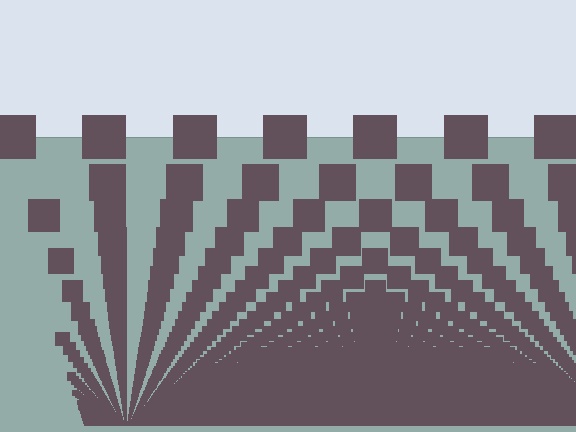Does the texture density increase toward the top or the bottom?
Density increases toward the bottom.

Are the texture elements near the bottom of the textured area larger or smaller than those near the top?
Smaller. The gradient is inverted — elements near the bottom are smaller and denser.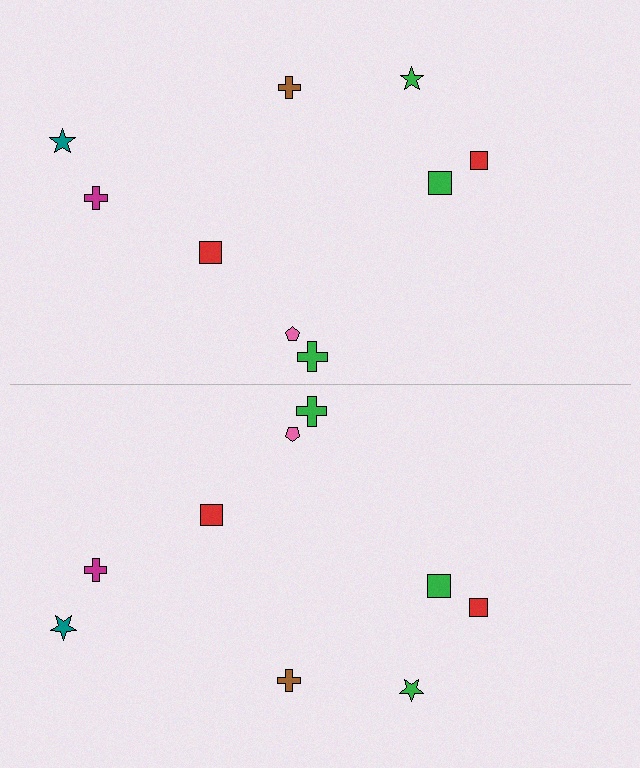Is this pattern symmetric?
Yes, this pattern has bilateral (reflection) symmetry.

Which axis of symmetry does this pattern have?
The pattern has a horizontal axis of symmetry running through the center of the image.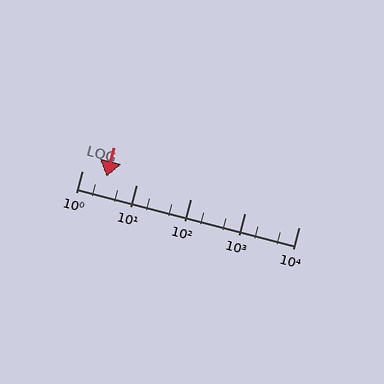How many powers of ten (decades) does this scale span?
The scale spans 4 decades, from 1 to 10000.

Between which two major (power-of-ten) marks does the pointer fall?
The pointer is between 1 and 10.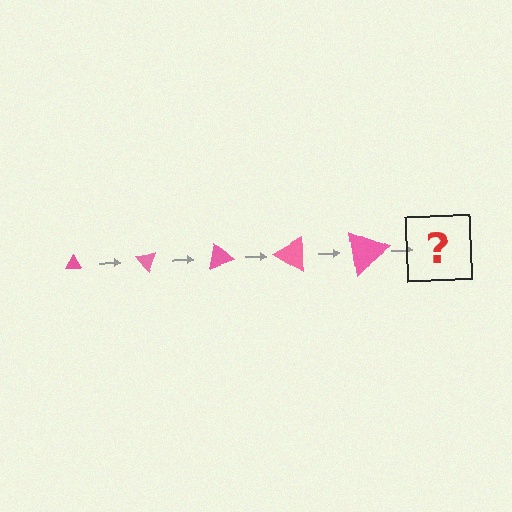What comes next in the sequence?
The next element should be a triangle, larger than the previous one and rotated 250 degrees from the start.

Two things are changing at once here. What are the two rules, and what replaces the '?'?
The two rules are that the triangle grows larger each step and it rotates 50 degrees each step. The '?' should be a triangle, larger than the previous one and rotated 250 degrees from the start.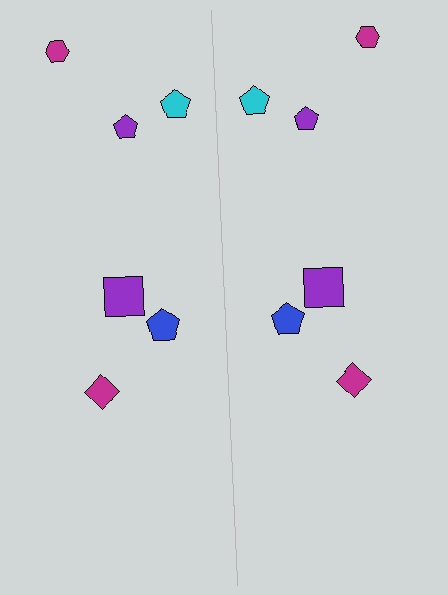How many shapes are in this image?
There are 12 shapes in this image.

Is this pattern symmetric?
Yes, this pattern has bilateral (reflection) symmetry.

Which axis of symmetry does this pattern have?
The pattern has a vertical axis of symmetry running through the center of the image.